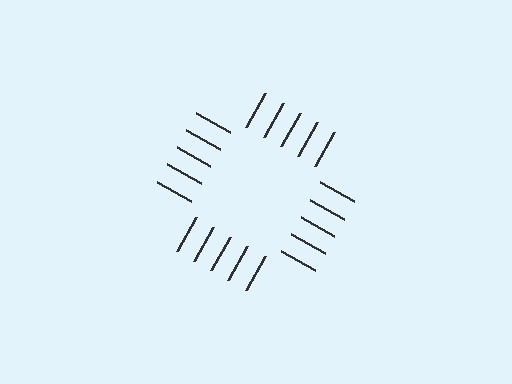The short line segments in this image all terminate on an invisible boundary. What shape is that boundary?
An illusory square — the line segments terminate on its edges but no continuous stroke is drawn.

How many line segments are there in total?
20 — 5 along each of the 4 edges.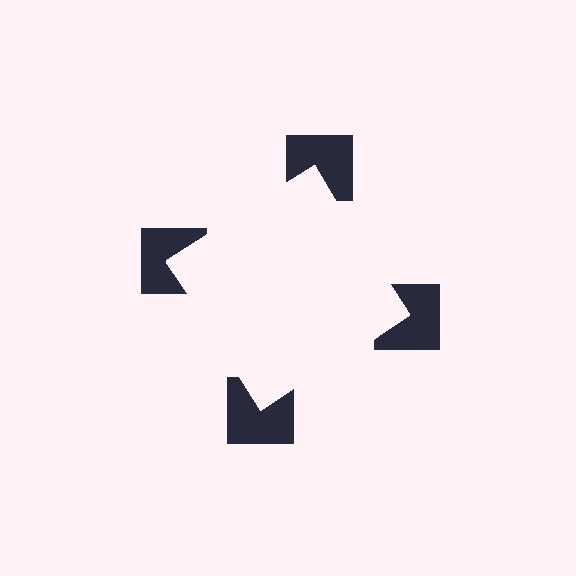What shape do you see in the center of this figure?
An illusory square — its edges are inferred from the aligned wedge cuts in the notched squares, not physically drawn.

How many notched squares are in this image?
There are 4 — one at each vertex of the illusory square.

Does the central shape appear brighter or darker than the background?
It typically appears slightly brighter than the background, even though no actual brightness change is drawn.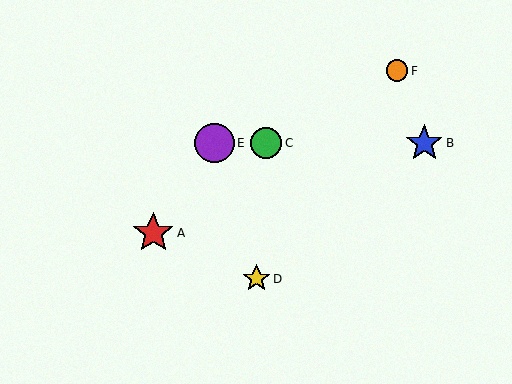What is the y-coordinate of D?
Object D is at y≈279.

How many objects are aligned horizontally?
3 objects (B, C, E) are aligned horizontally.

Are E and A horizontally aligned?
No, E is at y≈143 and A is at y≈233.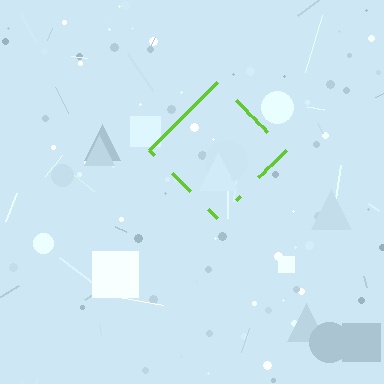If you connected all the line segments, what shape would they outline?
They would outline a diamond.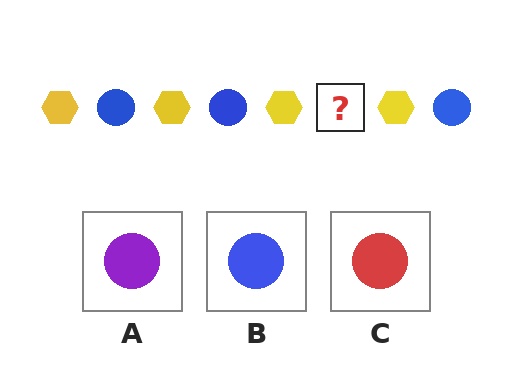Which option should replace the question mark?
Option B.